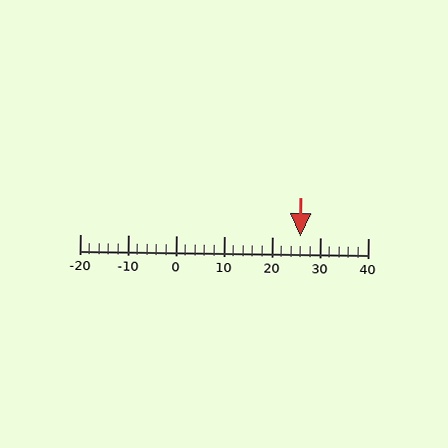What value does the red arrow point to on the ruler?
The red arrow points to approximately 26.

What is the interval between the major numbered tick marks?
The major tick marks are spaced 10 units apart.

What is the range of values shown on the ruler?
The ruler shows values from -20 to 40.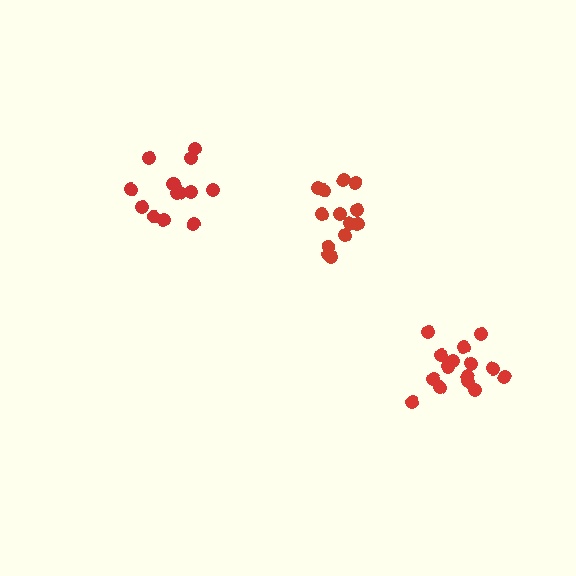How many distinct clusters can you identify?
There are 3 distinct clusters.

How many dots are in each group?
Group 1: 13 dots, Group 2: 14 dots, Group 3: 15 dots (42 total).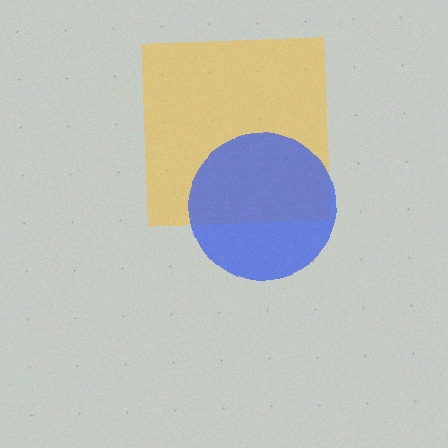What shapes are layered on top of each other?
The layered shapes are: a yellow square, a blue circle.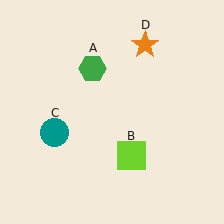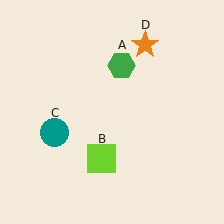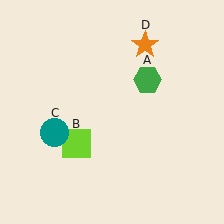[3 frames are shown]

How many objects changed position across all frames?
2 objects changed position: green hexagon (object A), lime square (object B).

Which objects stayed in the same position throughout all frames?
Teal circle (object C) and orange star (object D) remained stationary.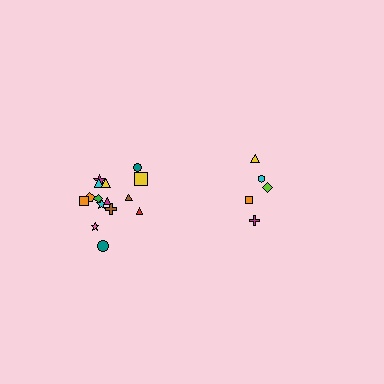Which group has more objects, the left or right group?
The left group.